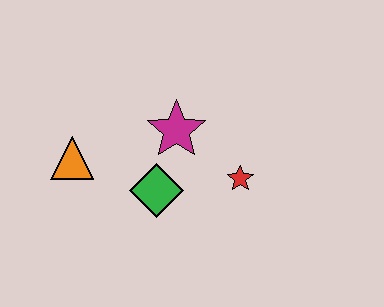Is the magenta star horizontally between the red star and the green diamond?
Yes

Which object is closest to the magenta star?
The green diamond is closest to the magenta star.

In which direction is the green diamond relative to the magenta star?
The green diamond is below the magenta star.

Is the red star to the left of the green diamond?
No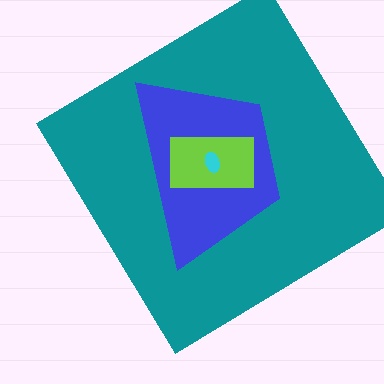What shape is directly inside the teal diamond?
The blue trapezoid.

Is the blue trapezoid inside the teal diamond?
Yes.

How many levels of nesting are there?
4.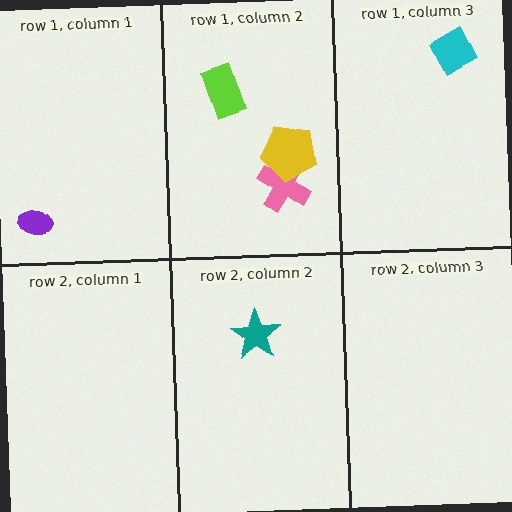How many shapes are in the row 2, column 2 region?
1.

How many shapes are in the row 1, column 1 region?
1.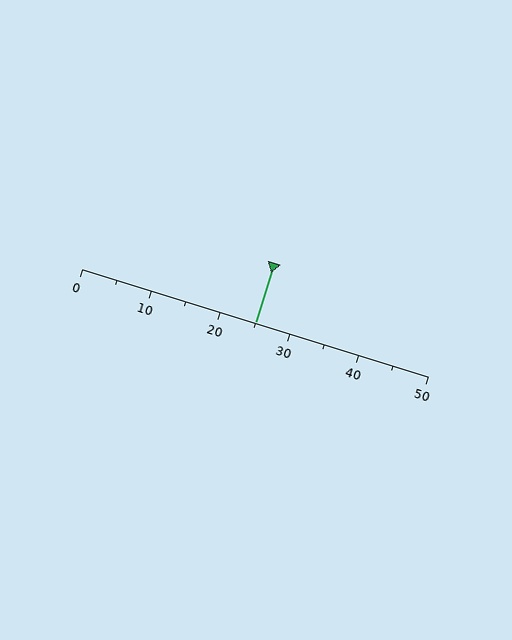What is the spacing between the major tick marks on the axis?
The major ticks are spaced 10 apart.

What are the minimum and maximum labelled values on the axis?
The axis runs from 0 to 50.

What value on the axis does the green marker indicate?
The marker indicates approximately 25.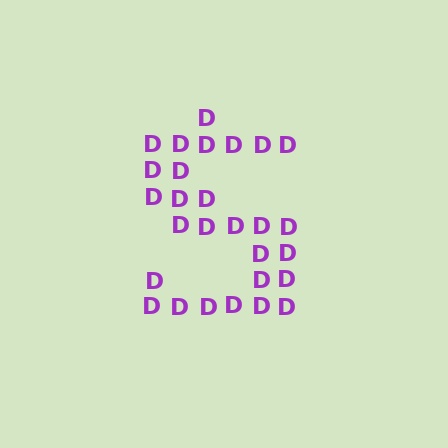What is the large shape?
The large shape is the letter S.